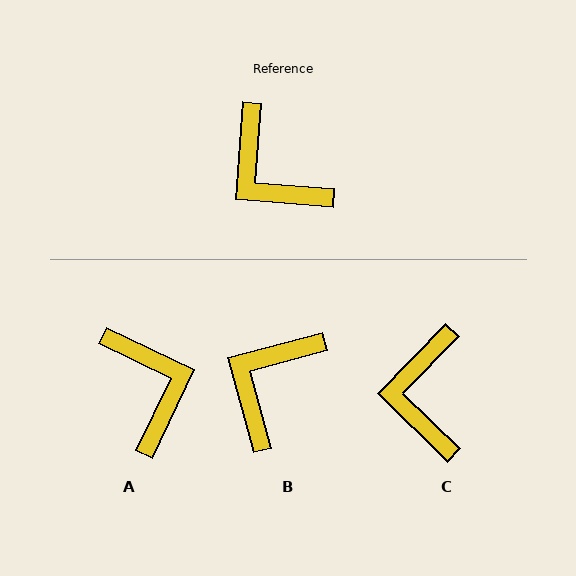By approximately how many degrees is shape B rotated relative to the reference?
Approximately 71 degrees clockwise.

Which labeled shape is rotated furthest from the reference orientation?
A, about 159 degrees away.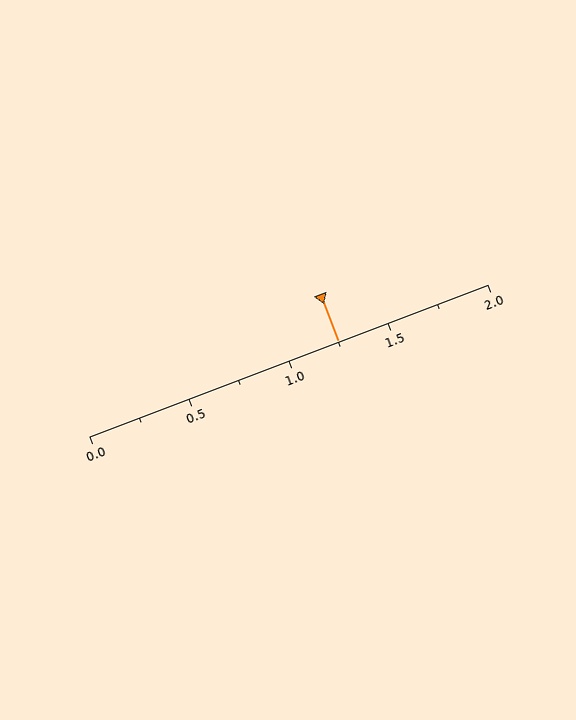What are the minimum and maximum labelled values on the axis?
The axis runs from 0.0 to 2.0.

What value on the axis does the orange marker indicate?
The marker indicates approximately 1.25.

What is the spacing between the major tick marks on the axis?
The major ticks are spaced 0.5 apart.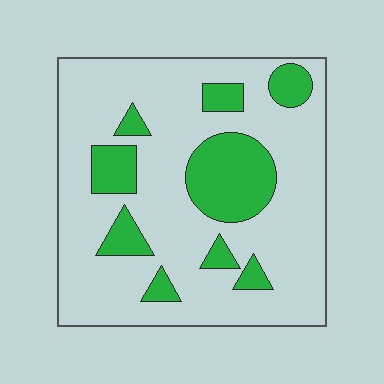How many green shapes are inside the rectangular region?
9.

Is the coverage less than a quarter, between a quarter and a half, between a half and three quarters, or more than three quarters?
Less than a quarter.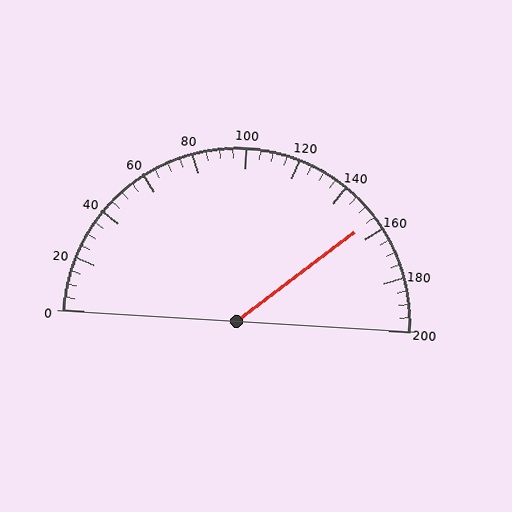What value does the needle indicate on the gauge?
The needle indicates approximately 155.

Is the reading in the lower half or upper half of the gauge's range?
The reading is in the upper half of the range (0 to 200).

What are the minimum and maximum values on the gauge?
The gauge ranges from 0 to 200.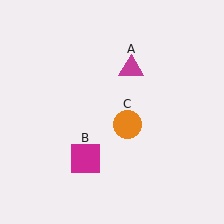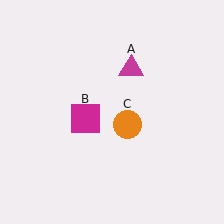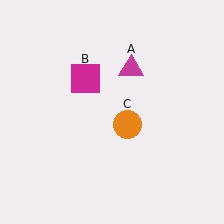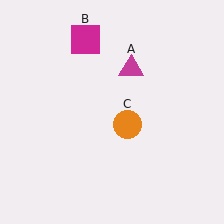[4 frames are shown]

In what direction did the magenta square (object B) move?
The magenta square (object B) moved up.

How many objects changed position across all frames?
1 object changed position: magenta square (object B).